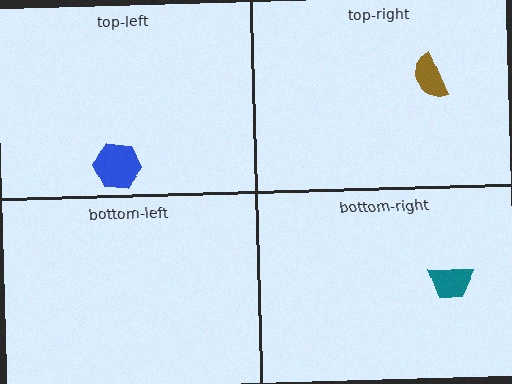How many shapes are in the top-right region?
1.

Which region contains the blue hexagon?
The top-left region.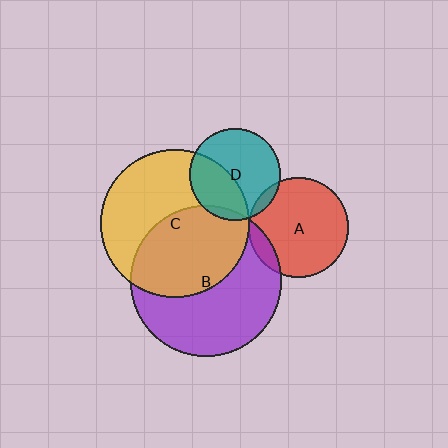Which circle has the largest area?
Circle B (purple).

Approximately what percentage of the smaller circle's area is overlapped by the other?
Approximately 5%.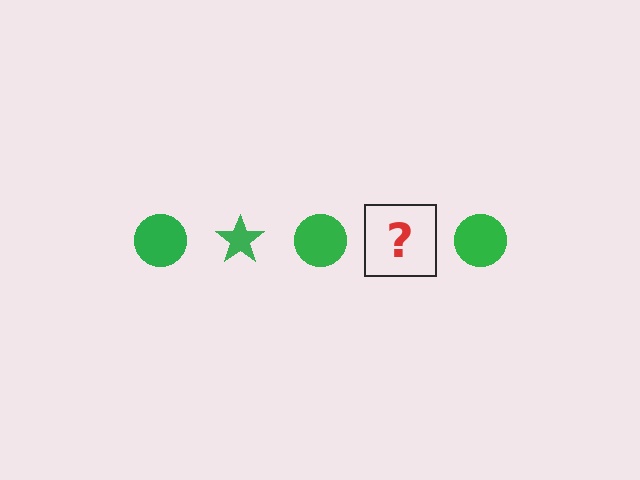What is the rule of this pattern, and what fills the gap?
The rule is that the pattern cycles through circle, star shapes in green. The gap should be filled with a green star.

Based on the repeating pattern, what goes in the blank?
The blank should be a green star.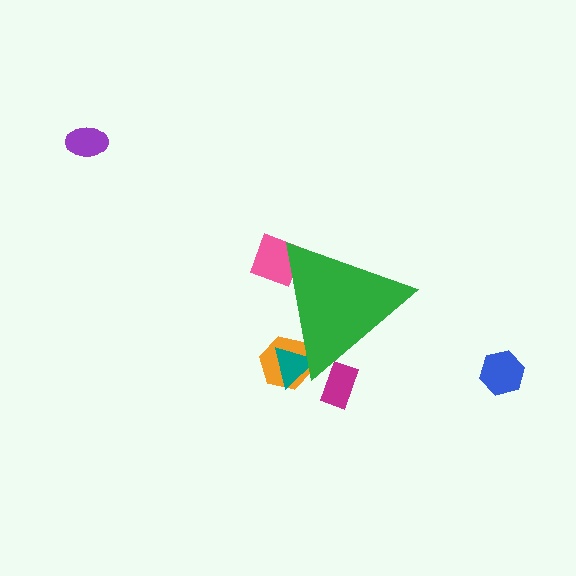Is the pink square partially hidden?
Yes, the pink square is partially hidden behind the green triangle.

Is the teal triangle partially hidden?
Yes, the teal triangle is partially hidden behind the green triangle.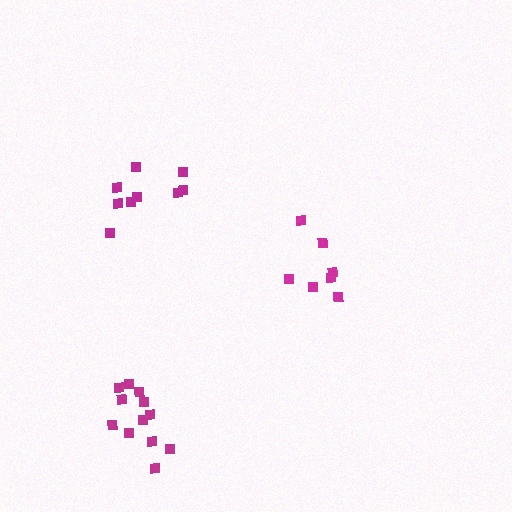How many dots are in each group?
Group 1: 9 dots, Group 2: 7 dots, Group 3: 12 dots (28 total).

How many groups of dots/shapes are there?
There are 3 groups.